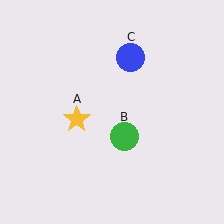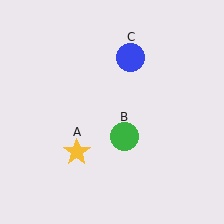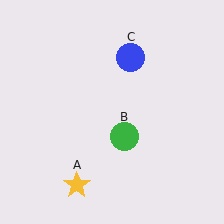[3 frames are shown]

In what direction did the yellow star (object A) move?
The yellow star (object A) moved down.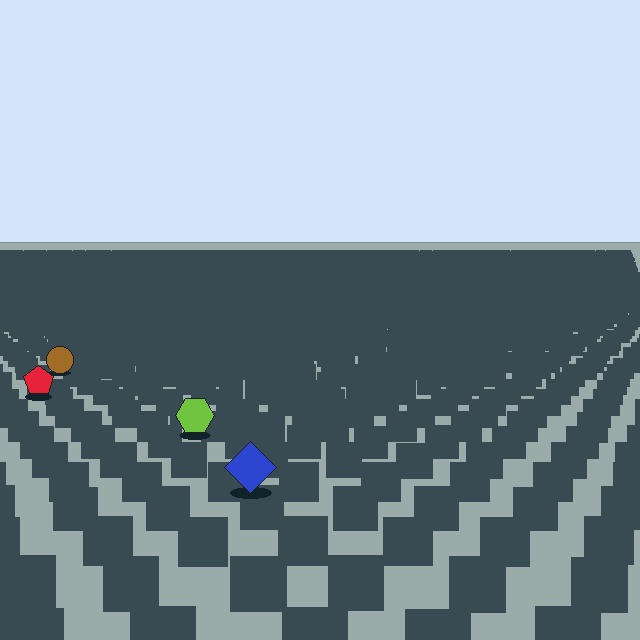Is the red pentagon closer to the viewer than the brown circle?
Yes. The red pentagon is closer — you can tell from the texture gradient: the ground texture is coarser near it.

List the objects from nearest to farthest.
From nearest to farthest: the blue diamond, the lime hexagon, the red pentagon, the brown circle.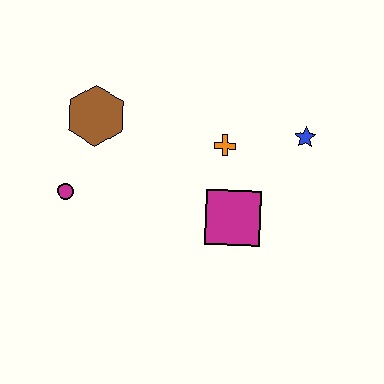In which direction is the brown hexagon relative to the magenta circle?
The brown hexagon is above the magenta circle.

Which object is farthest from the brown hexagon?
The blue star is farthest from the brown hexagon.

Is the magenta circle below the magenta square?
No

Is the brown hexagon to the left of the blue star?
Yes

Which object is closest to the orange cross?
The magenta square is closest to the orange cross.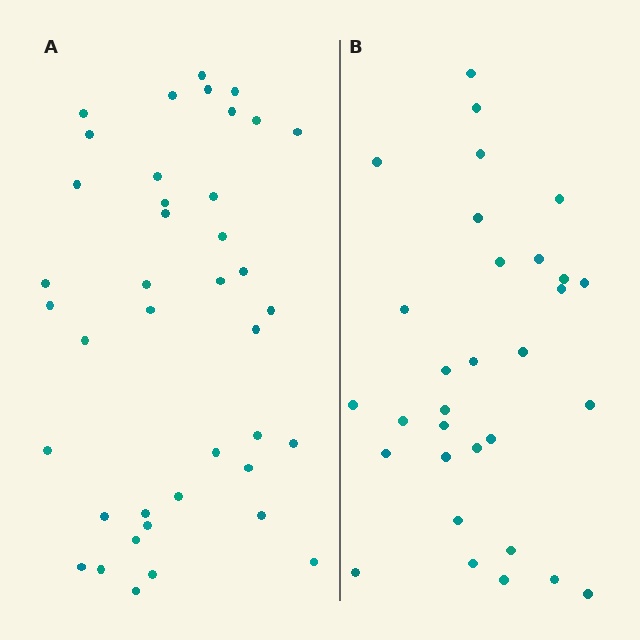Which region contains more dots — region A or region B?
Region A (the left region) has more dots.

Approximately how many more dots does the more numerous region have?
Region A has roughly 8 or so more dots than region B.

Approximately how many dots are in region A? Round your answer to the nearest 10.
About 40 dots.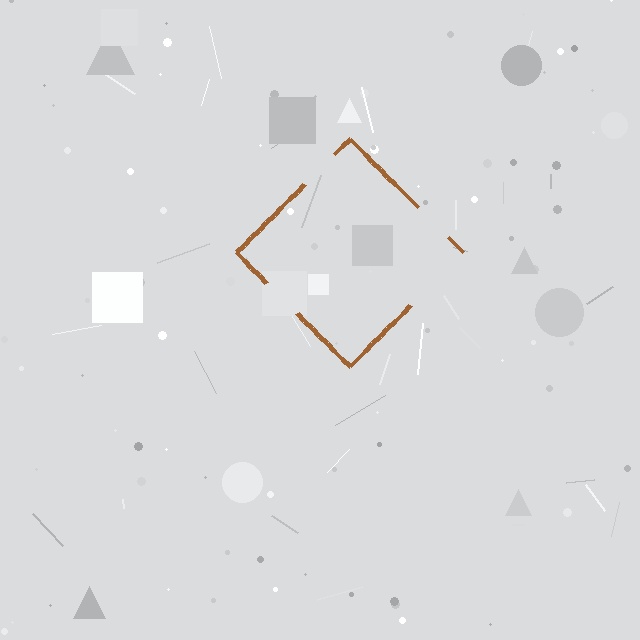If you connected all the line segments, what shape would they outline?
They would outline a diamond.